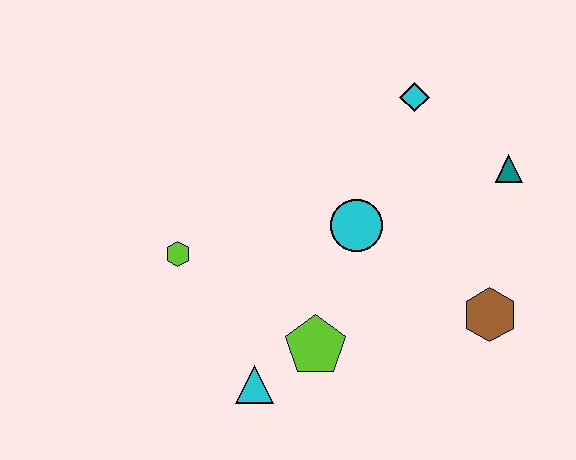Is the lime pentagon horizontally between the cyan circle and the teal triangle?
No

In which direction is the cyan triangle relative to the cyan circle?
The cyan triangle is below the cyan circle.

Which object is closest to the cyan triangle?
The lime pentagon is closest to the cyan triangle.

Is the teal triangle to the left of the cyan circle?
No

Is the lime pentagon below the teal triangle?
Yes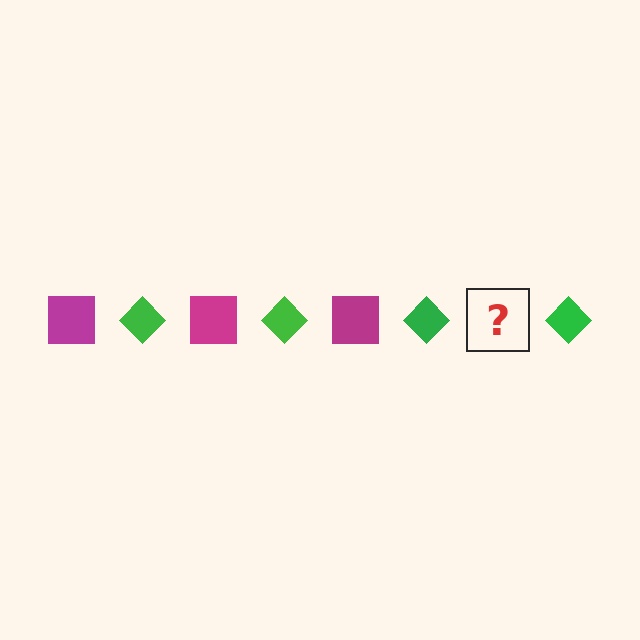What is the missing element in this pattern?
The missing element is a magenta square.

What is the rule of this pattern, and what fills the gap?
The rule is that the pattern alternates between magenta square and green diamond. The gap should be filled with a magenta square.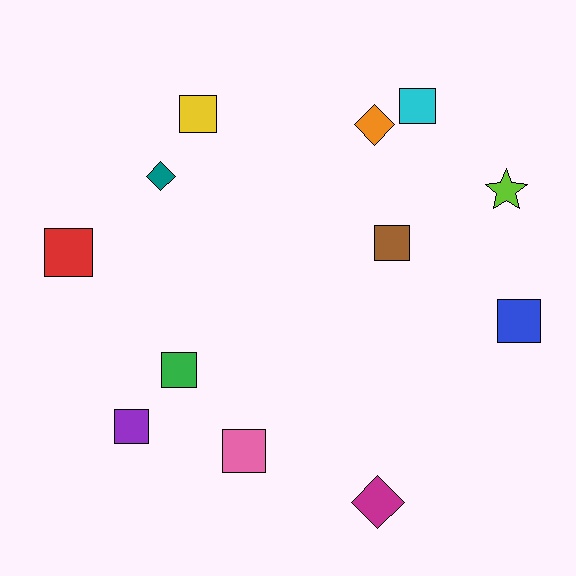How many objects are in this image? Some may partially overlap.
There are 12 objects.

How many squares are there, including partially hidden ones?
There are 8 squares.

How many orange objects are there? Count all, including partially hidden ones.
There is 1 orange object.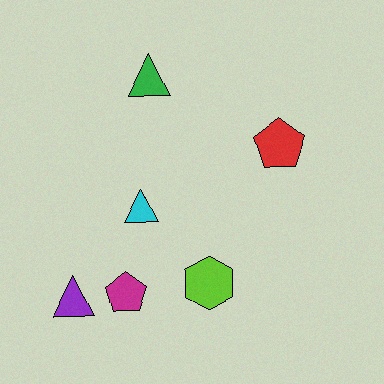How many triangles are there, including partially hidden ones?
There are 3 triangles.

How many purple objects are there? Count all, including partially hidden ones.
There is 1 purple object.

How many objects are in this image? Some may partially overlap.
There are 6 objects.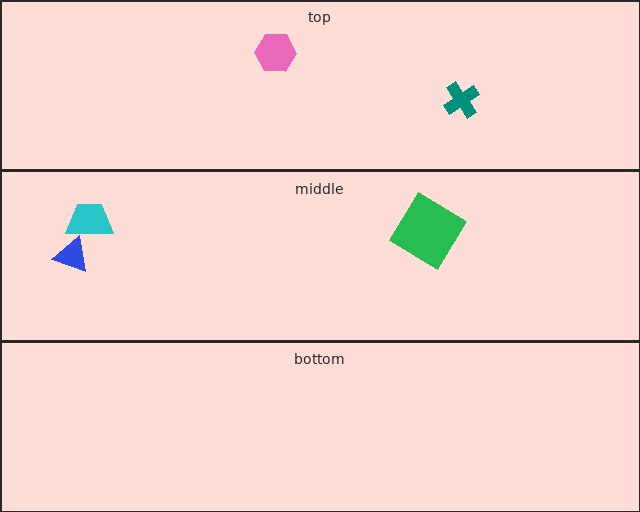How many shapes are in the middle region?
3.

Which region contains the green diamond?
The middle region.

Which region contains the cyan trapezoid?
The middle region.